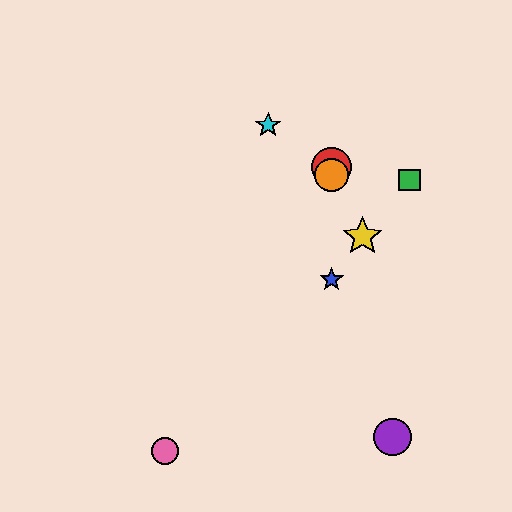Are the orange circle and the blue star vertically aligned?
Yes, both are at x≈332.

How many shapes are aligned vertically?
3 shapes (the red circle, the blue star, the orange circle) are aligned vertically.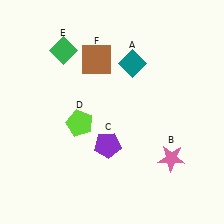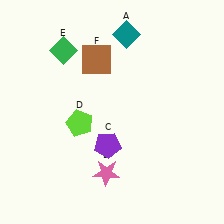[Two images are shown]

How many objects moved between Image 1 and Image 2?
2 objects moved between the two images.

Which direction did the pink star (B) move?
The pink star (B) moved left.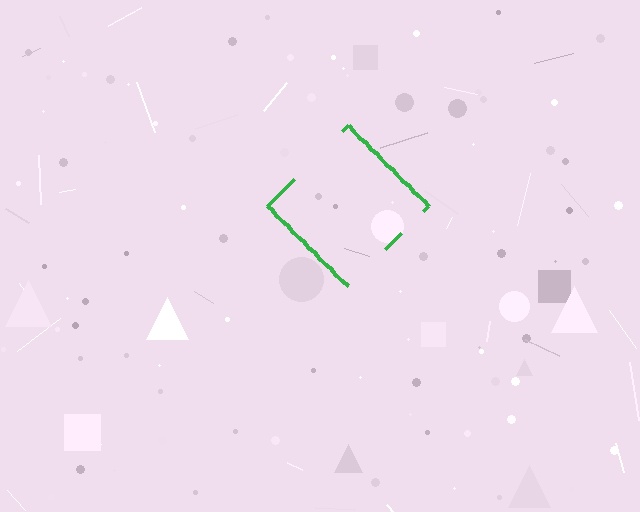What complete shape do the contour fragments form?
The contour fragments form a diamond.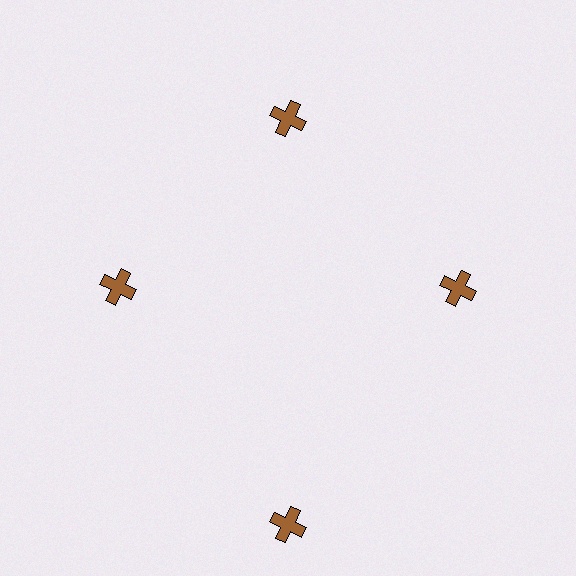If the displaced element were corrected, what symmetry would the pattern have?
It would have 4-fold rotational symmetry — the pattern would map onto itself every 90 degrees.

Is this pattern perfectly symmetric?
No. The 4 brown crosses are arranged in a ring, but one element near the 6 o'clock position is pushed outward from the center, breaking the 4-fold rotational symmetry.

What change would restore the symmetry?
The symmetry would be restored by moving it inward, back onto the ring so that all 4 crosses sit at equal angles and equal distance from the center.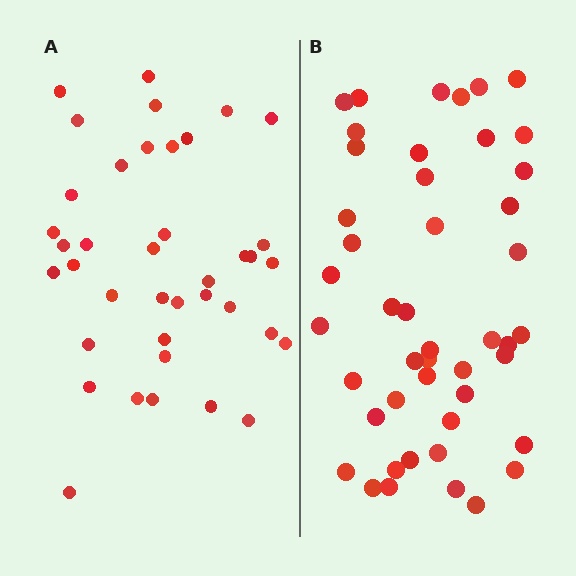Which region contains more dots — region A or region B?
Region B (the right region) has more dots.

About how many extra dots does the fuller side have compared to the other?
Region B has roughly 8 or so more dots than region A.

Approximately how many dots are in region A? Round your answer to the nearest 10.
About 40 dots. (The exact count is 39, which rounds to 40.)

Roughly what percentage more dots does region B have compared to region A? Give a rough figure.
About 20% more.